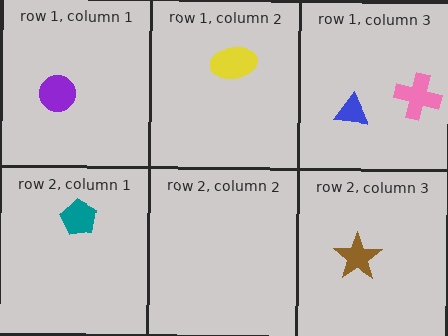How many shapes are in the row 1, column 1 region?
1.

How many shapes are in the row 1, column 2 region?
1.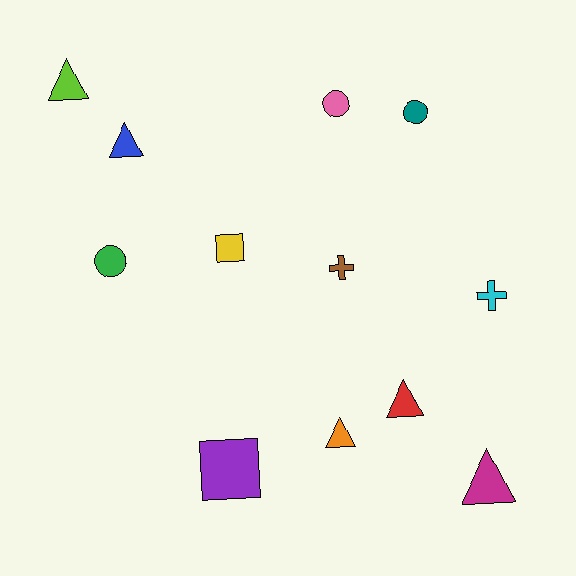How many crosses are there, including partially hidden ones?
There are 2 crosses.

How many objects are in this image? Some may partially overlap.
There are 12 objects.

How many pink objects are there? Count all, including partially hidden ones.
There is 1 pink object.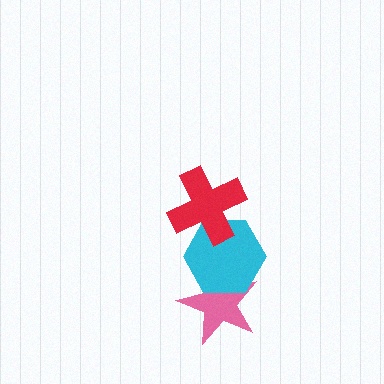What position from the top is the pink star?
The pink star is 3rd from the top.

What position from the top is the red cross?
The red cross is 1st from the top.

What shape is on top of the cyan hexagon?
The red cross is on top of the cyan hexagon.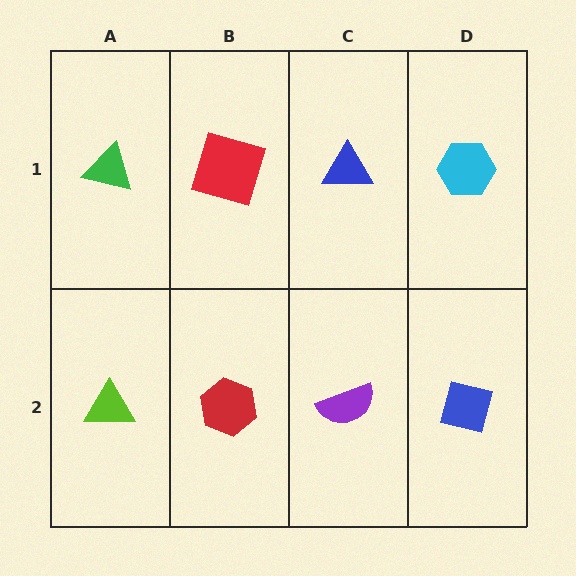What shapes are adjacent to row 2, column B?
A red square (row 1, column B), a lime triangle (row 2, column A), a purple semicircle (row 2, column C).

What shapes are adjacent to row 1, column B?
A red hexagon (row 2, column B), a green triangle (row 1, column A), a blue triangle (row 1, column C).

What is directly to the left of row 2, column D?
A purple semicircle.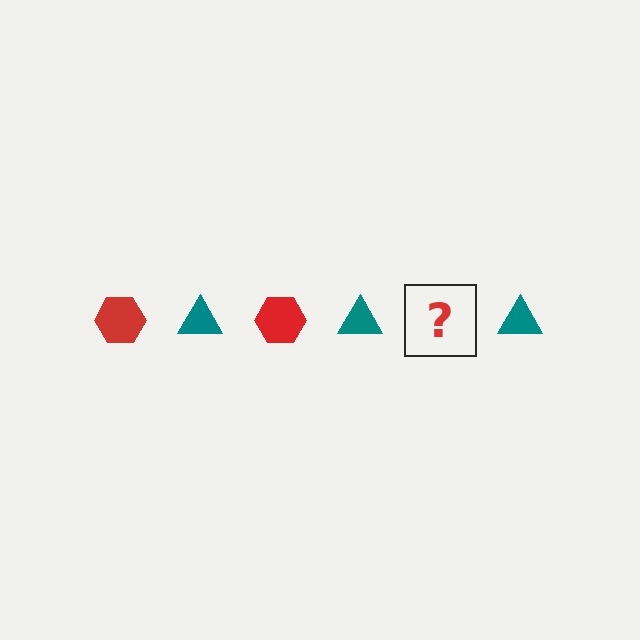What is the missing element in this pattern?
The missing element is a red hexagon.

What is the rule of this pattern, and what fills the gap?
The rule is that the pattern alternates between red hexagon and teal triangle. The gap should be filled with a red hexagon.